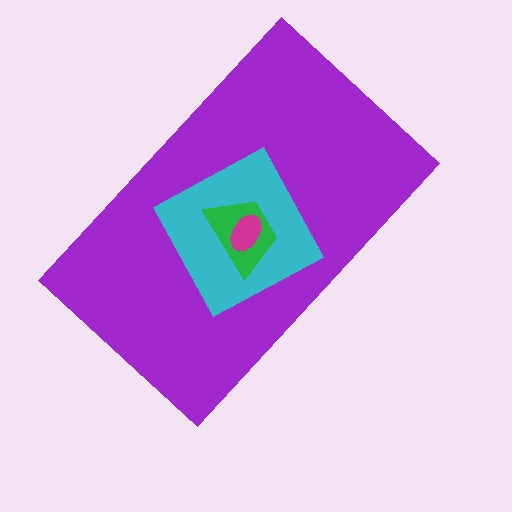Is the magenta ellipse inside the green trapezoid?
Yes.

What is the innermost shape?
The magenta ellipse.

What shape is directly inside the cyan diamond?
The green trapezoid.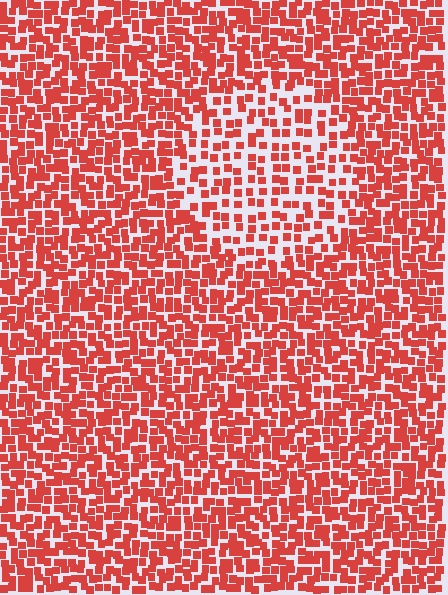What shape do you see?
I see a circle.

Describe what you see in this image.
The image contains small red elements arranged at two different densities. A circle-shaped region is visible where the elements are less densely packed than the surrounding area.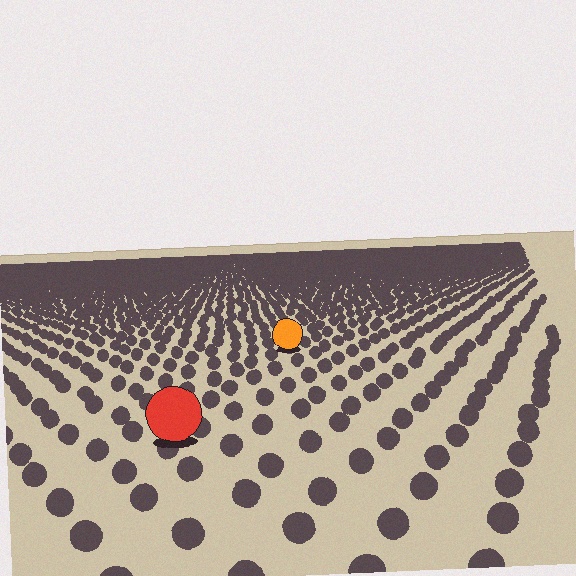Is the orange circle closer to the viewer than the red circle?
No. The red circle is closer — you can tell from the texture gradient: the ground texture is coarser near it.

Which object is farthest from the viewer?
The orange circle is farthest from the viewer. It appears smaller and the ground texture around it is denser.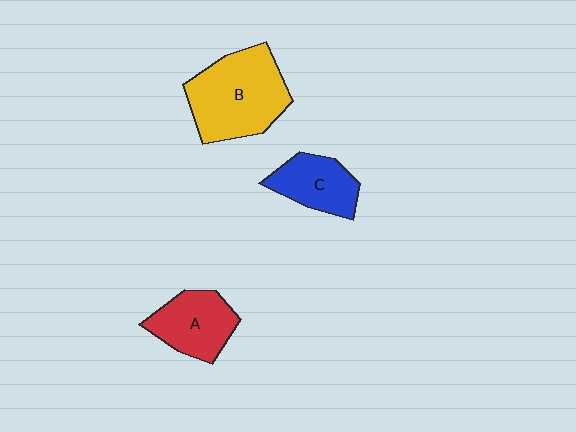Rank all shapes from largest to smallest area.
From largest to smallest: B (yellow), A (red), C (blue).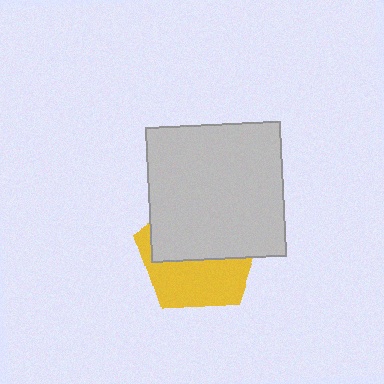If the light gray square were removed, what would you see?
You would see the complete yellow pentagon.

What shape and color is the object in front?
The object in front is a light gray square.